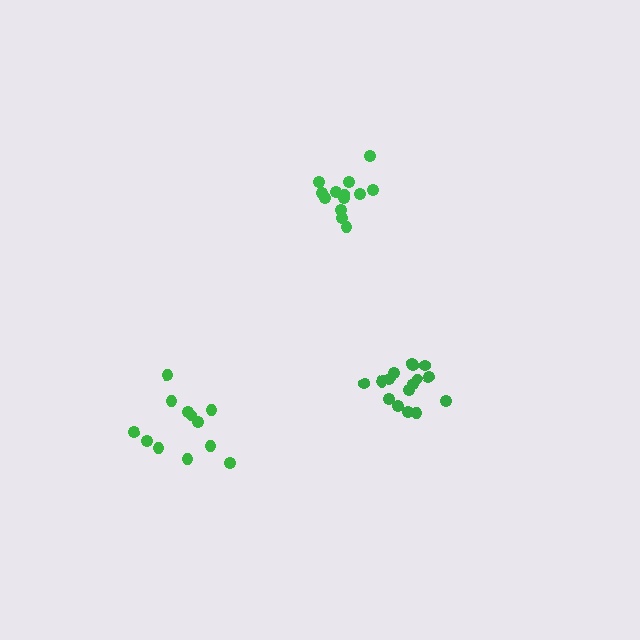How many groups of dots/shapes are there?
There are 3 groups.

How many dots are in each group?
Group 1: 17 dots, Group 2: 13 dots, Group 3: 12 dots (42 total).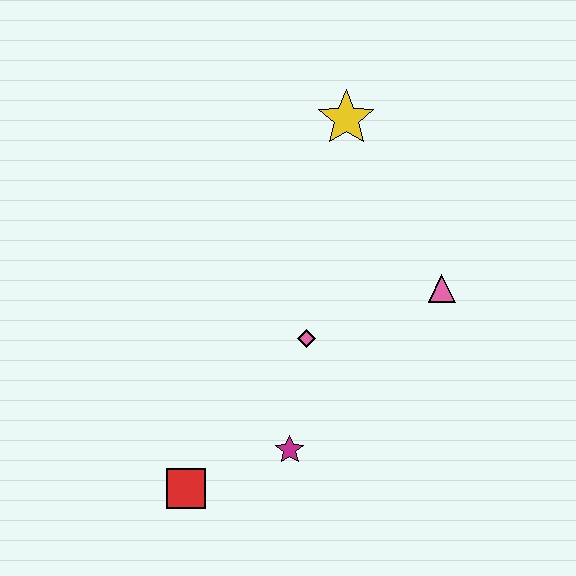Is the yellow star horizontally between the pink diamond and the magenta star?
No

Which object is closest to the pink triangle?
The pink diamond is closest to the pink triangle.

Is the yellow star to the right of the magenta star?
Yes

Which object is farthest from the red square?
The yellow star is farthest from the red square.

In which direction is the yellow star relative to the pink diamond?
The yellow star is above the pink diamond.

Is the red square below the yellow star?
Yes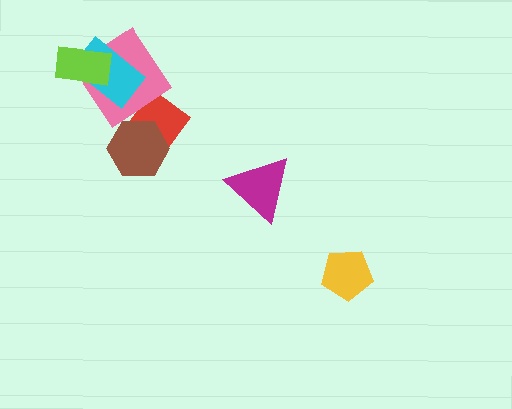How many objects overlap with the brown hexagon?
1 object overlaps with the brown hexagon.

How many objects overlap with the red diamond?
2 objects overlap with the red diamond.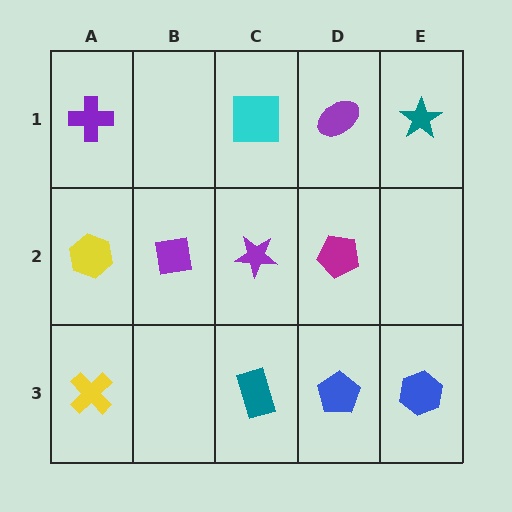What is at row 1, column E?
A teal star.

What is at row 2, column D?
A magenta pentagon.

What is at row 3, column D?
A blue pentagon.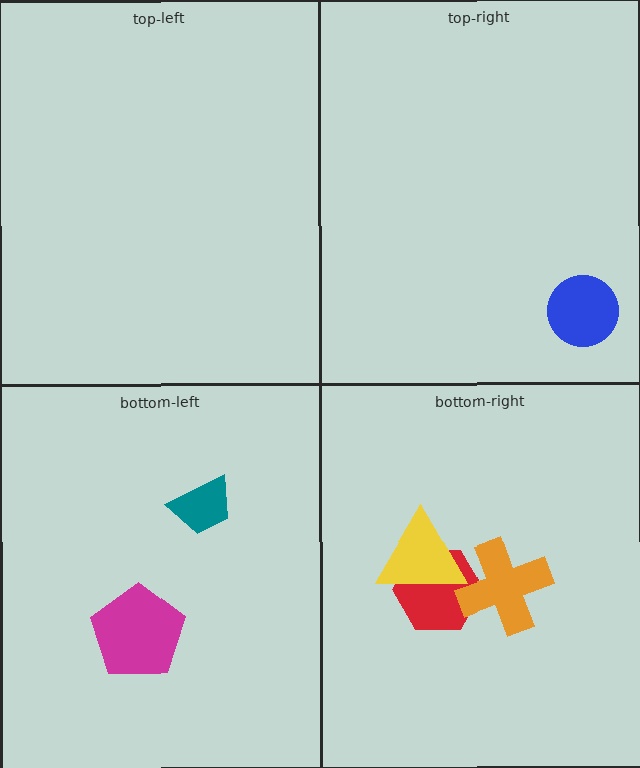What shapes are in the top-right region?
The blue circle.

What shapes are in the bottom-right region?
The red hexagon, the orange cross, the yellow triangle.